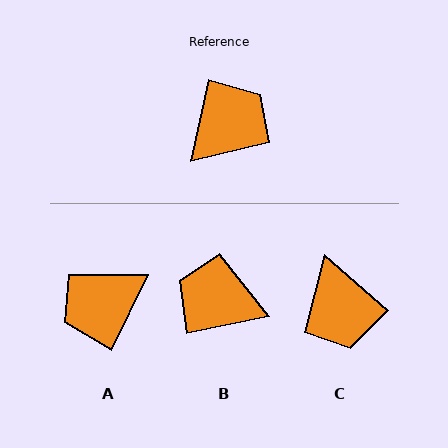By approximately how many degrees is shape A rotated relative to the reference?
Approximately 166 degrees counter-clockwise.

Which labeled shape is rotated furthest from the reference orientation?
A, about 166 degrees away.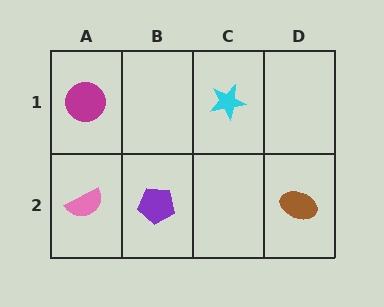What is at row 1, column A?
A magenta circle.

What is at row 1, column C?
A cyan star.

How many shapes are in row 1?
2 shapes.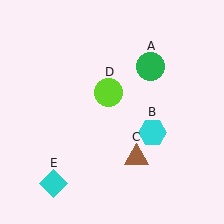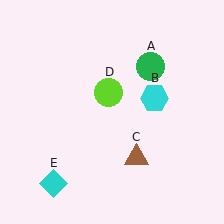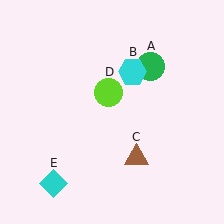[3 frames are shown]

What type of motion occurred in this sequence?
The cyan hexagon (object B) rotated counterclockwise around the center of the scene.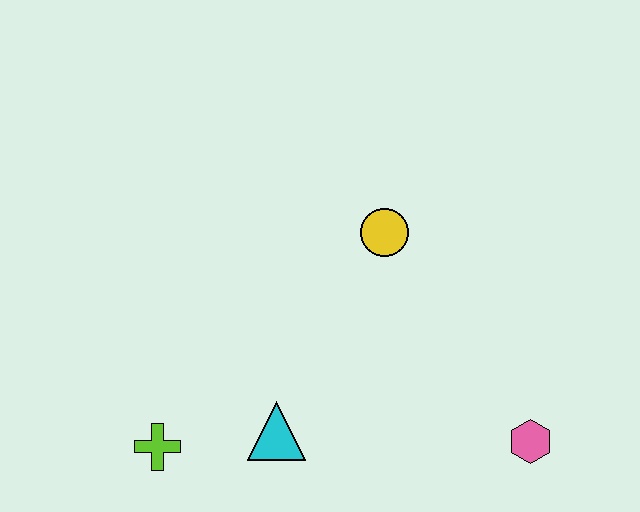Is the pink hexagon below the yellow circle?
Yes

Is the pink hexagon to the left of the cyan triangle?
No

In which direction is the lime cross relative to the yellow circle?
The lime cross is to the left of the yellow circle.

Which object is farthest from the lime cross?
The pink hexagon is farthest from the lime cross.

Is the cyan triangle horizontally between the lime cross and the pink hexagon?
Yes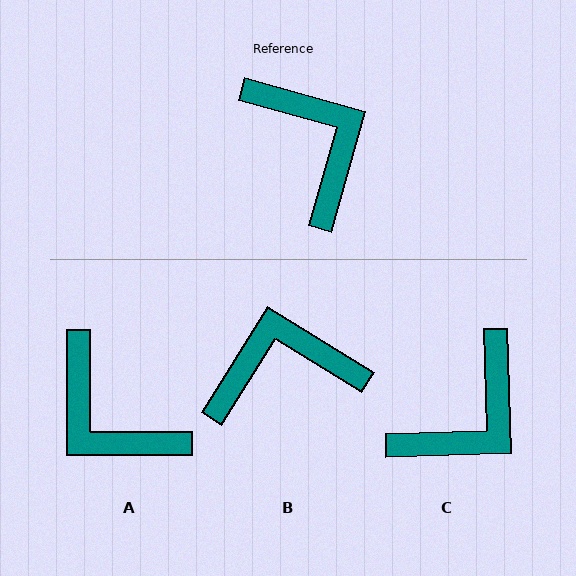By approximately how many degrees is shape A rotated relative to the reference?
Approximately 164 degrees clockwise.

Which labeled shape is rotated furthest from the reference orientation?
A, about 164 degrees away.